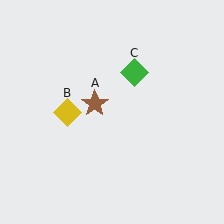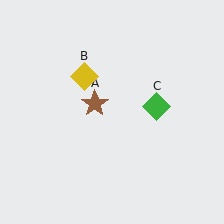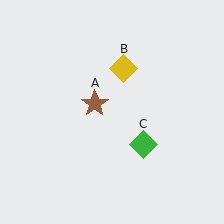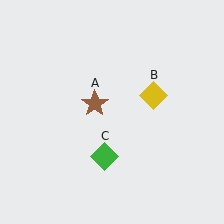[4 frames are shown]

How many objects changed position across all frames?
2 objects changed position: yellow diamond (object B), green diamond (object C).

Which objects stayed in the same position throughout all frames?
Brown star (object A) remained stationary.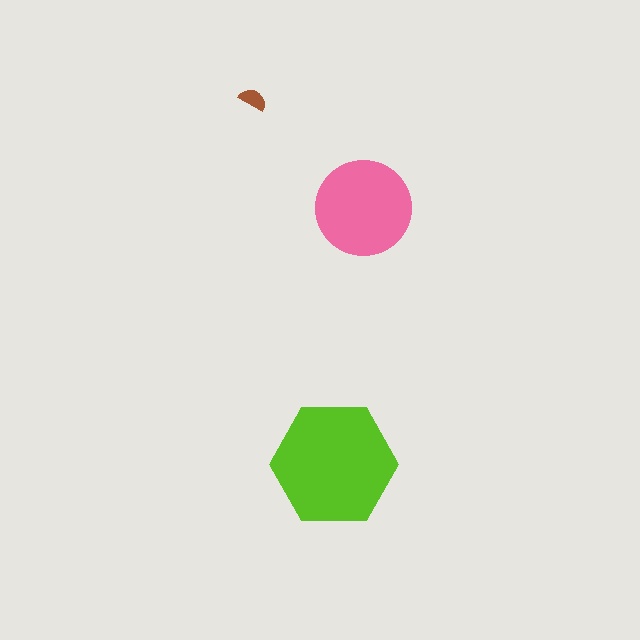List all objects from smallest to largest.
The brown semicircle, the pink circle, the lime hexagon.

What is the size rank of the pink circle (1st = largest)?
2nd.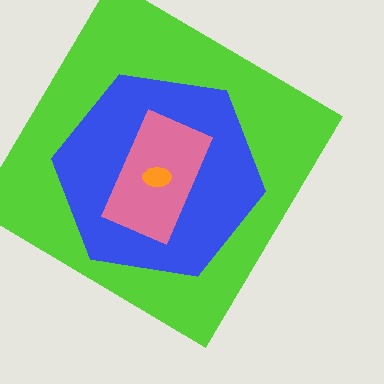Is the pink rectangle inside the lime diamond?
Yes.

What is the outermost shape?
The lime diamond.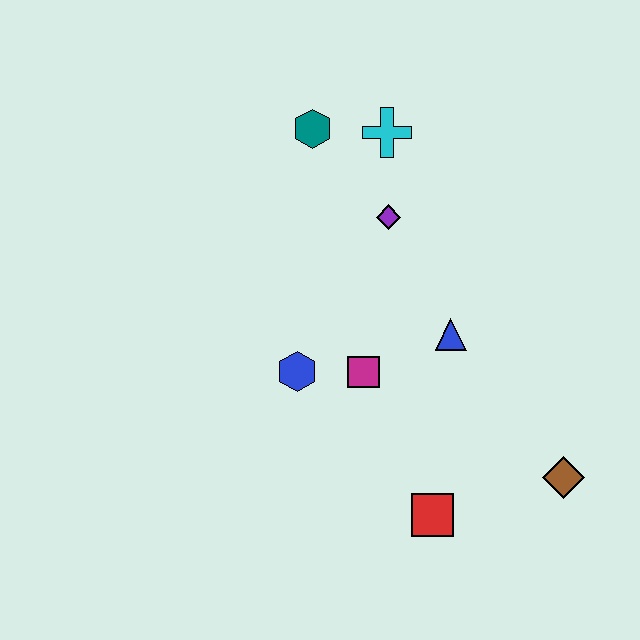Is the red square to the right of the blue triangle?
No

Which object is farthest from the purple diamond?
The brown diamond is farthest from the purple diamond.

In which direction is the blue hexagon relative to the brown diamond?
The blue hexagon is to the left of the brown diamond.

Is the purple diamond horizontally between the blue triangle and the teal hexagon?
Yes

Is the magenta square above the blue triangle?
No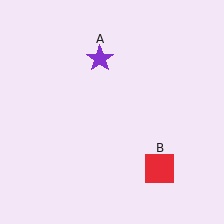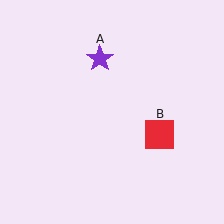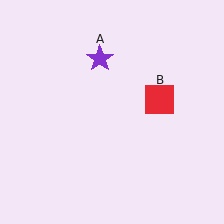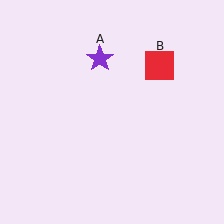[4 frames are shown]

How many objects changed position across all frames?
1 object changed position: red square (object B).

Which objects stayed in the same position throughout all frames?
Purple star (object A) remained stationary.